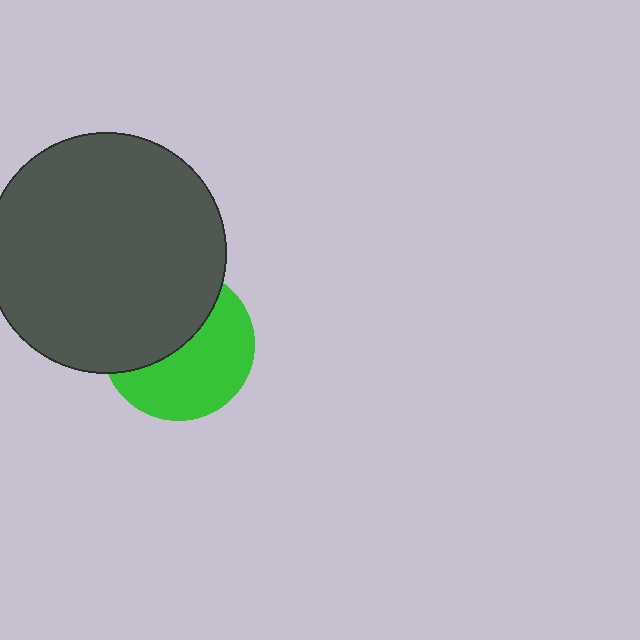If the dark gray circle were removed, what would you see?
You would see the complete green circle.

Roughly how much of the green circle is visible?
About half of it is visible (roughly 53%).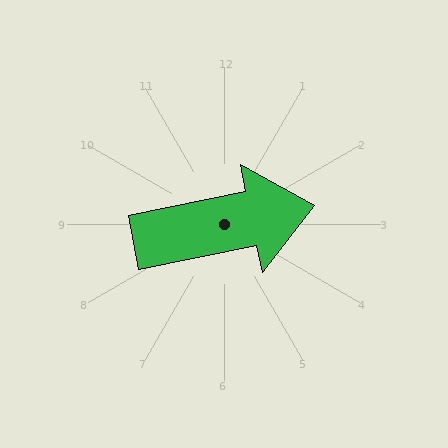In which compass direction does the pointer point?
East.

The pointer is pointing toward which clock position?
Roughly 3 o'clock.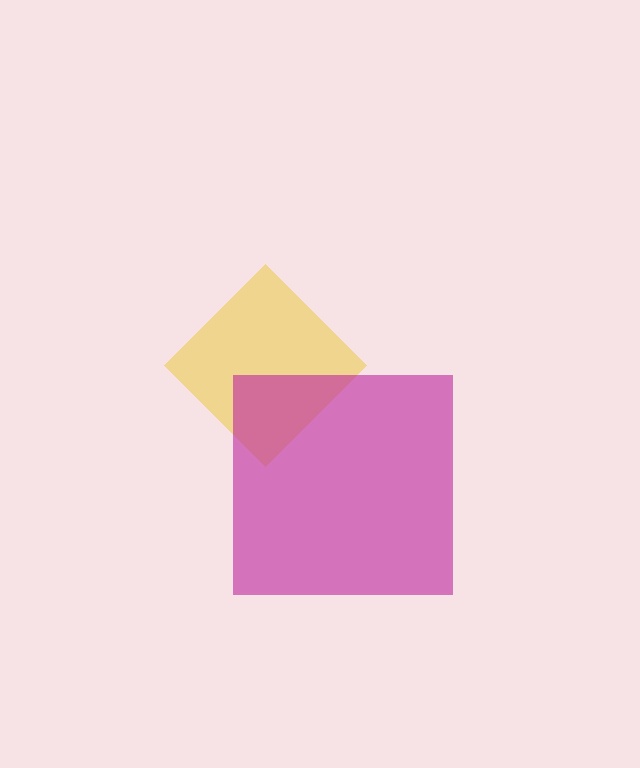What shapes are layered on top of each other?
The layered shapes are: a yellow diamond, a magenta square.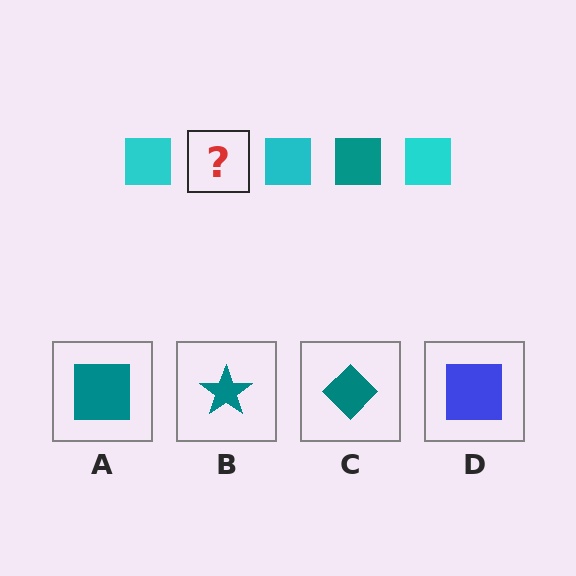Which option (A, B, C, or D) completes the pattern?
A.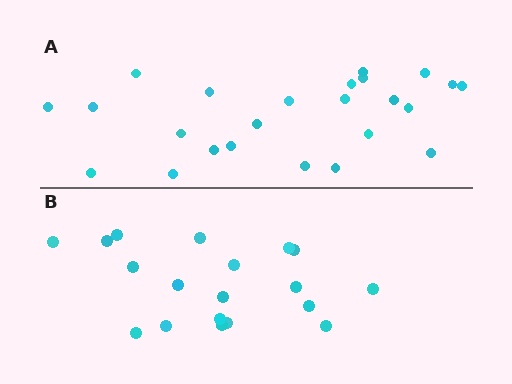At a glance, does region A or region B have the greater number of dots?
Region A (the top region) has more dots.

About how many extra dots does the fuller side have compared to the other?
Region A has about 5 more dots than region B.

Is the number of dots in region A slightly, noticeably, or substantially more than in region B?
Region A has noticeably more, but not dramatically so. The ratio is roughly 1.3 to 1.